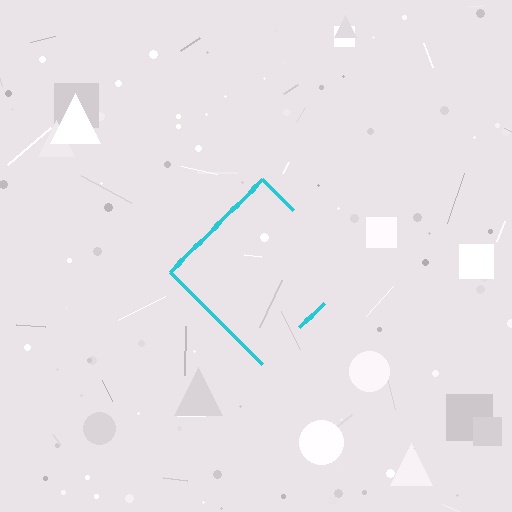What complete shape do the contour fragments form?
The contour fragments form a diamond.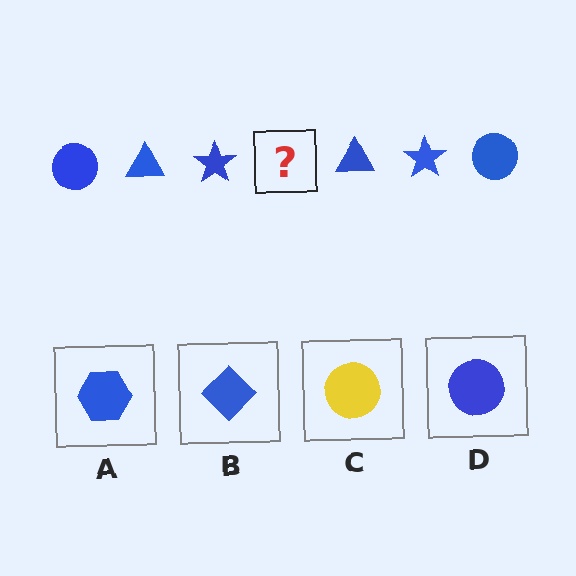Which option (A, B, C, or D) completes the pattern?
D.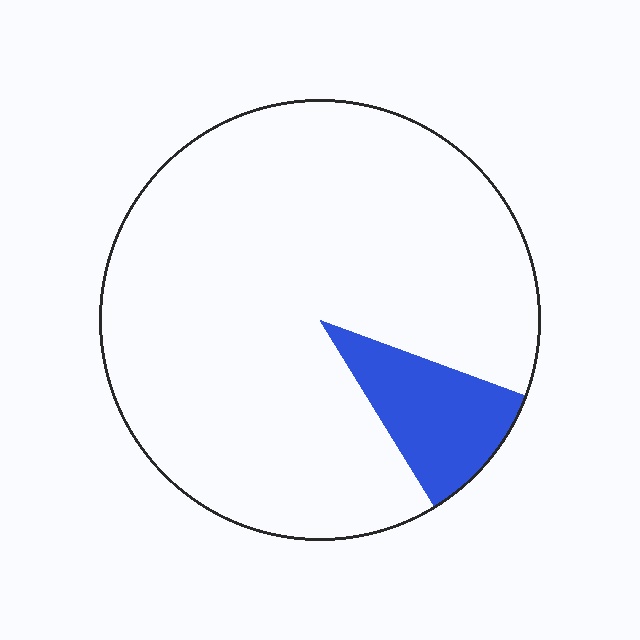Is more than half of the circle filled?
No.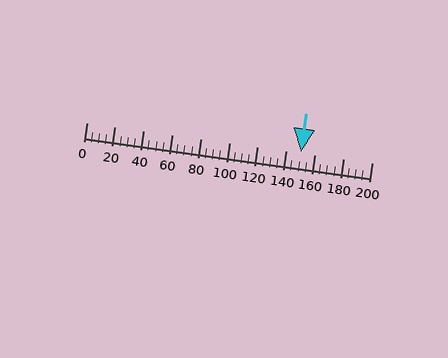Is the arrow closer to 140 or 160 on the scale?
The arrow is closer to 160.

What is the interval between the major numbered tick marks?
The major tick marks are spaced 20 units apart.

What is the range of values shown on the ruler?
The ruler shows values from 0 to 200.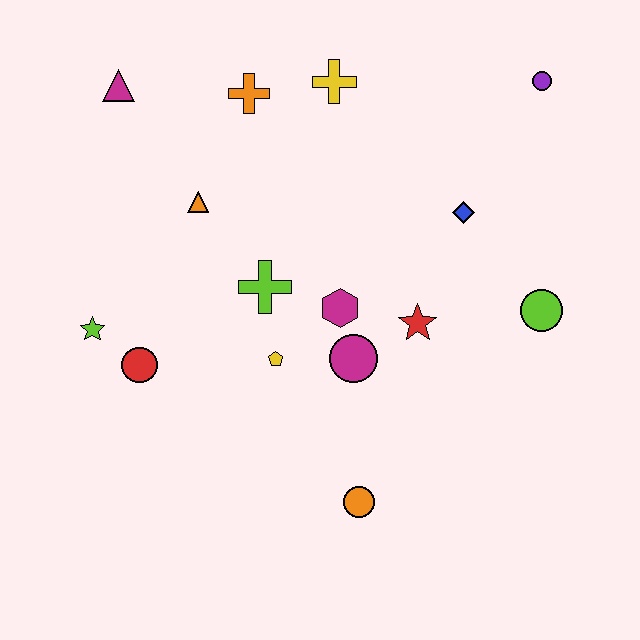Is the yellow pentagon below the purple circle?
Yes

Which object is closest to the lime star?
The red circle is closest to the lime star.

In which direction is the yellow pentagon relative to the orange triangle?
The yellow pentagon is below the orange triangle.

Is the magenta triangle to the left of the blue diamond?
Yes